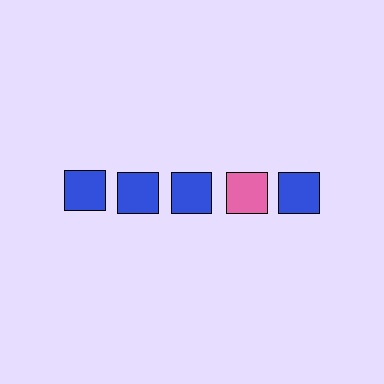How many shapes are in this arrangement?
There are 5 shapes arranged in a grid pattern.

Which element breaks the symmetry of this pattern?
The pink square in the top row, second from right column breaks the symmetry. All other shapes are blue squares.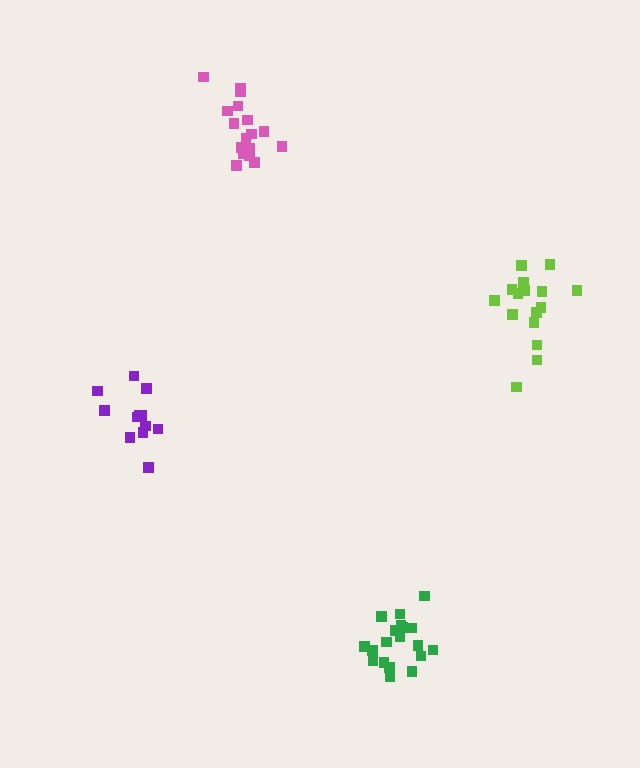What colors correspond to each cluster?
The clusters are colored: purple, pink, lime, green.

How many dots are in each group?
Group 1: 13 dots, Group 2: 17 dots, Group 3: 16 dots, Group 4: 19 dots (65 total).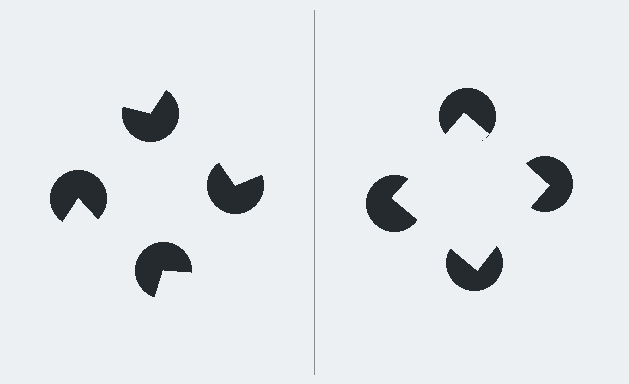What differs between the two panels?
The pac-man discs are positioned identically on both sides; only the wedge orientations differ. On the right they align to a square; on the left they are misaligned.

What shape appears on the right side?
An illusory square.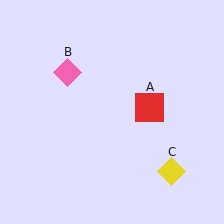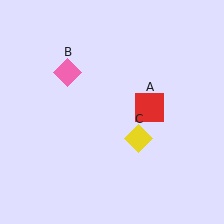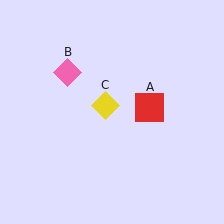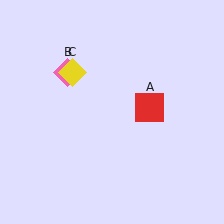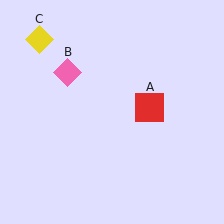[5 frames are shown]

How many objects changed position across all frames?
1 object changed position: yellow diamond (object C).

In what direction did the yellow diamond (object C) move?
The yellow diamond (object C) moved up and to the left.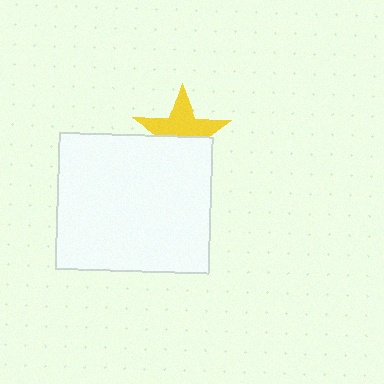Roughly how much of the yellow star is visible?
About half of it is visible (roughly 54%).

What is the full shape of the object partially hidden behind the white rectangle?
The partially hidden object is a yellow star.